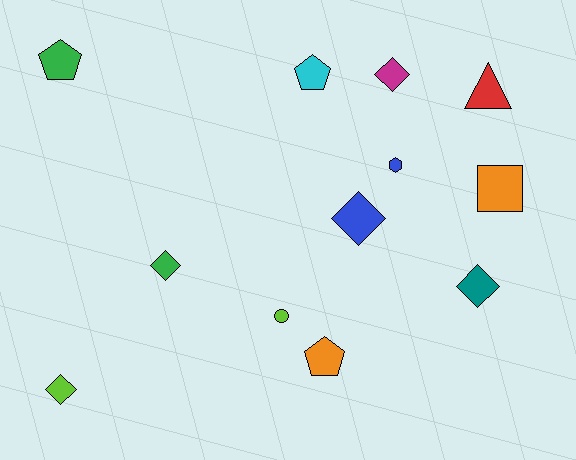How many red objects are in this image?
There is 1 red object.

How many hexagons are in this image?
There is 1 hexagon.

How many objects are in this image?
There are 12 objects.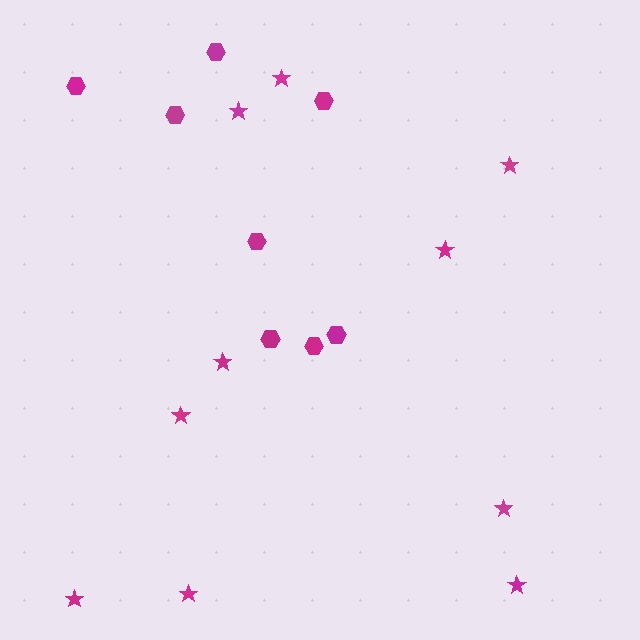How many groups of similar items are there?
There are 2 groups: one group of hexagons (8) and one group of stars (10).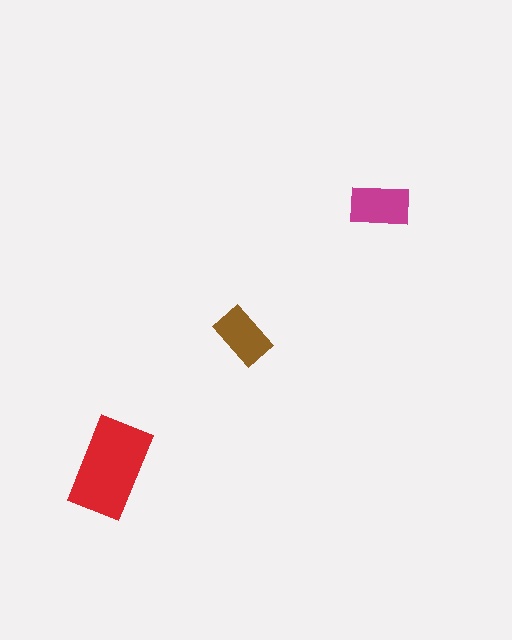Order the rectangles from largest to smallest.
the red one, the magenta one, the brown one.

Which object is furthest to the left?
The red rectangle is leftmost.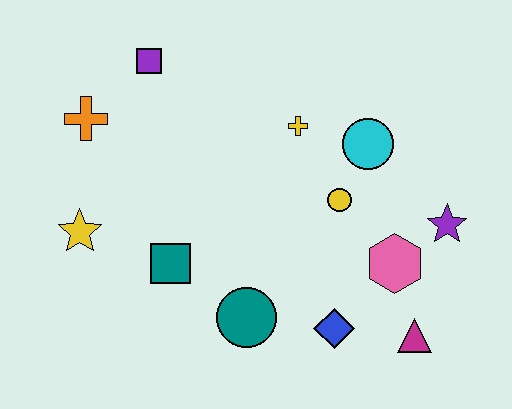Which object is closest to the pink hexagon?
The purple star is closest to the pink hexagon.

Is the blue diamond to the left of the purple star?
Yes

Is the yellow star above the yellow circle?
No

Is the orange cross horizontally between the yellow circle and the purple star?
No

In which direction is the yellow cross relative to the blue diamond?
The yellow cross is above the blue diamond.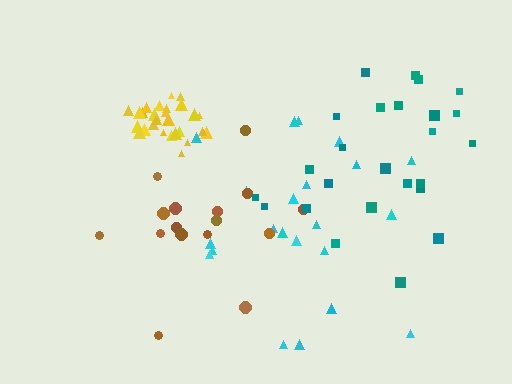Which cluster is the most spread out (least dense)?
Cyan.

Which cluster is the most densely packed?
Yellow.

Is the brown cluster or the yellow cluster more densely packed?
Yellow.